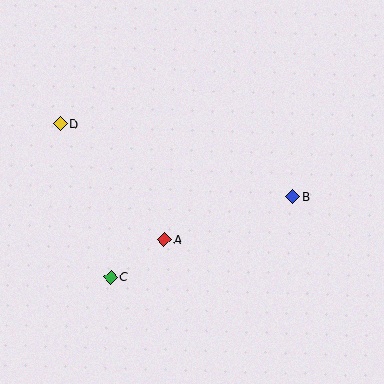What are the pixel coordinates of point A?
Point A is at (164, 239).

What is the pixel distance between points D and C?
The distance between D and C is 161 pixels.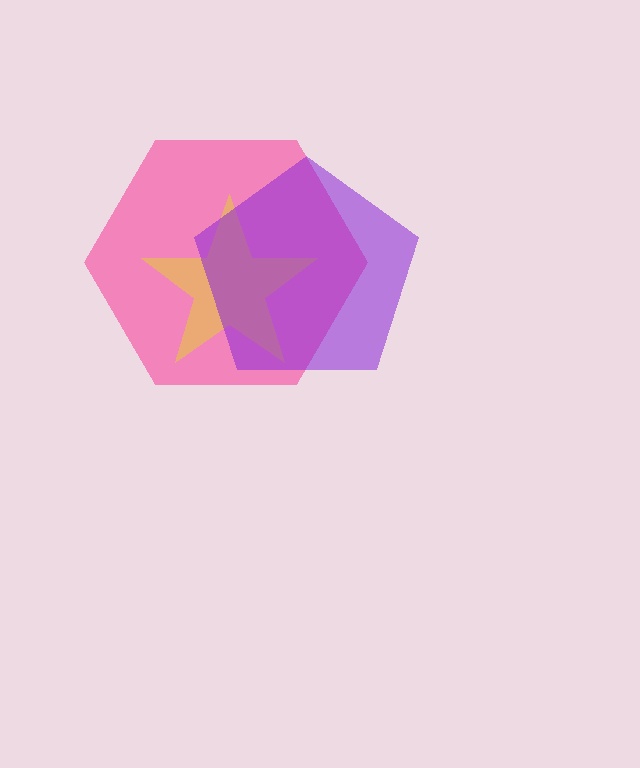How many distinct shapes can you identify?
There are 3 distinct shapes: a pink hexagon, a yellow star, a purple pentagon.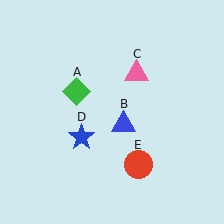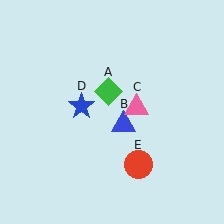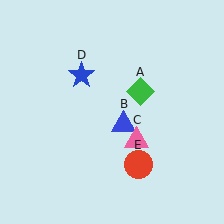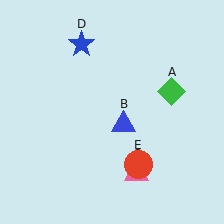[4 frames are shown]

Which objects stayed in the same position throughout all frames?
Blue triangle (object B) and red circle (object E) remained stationary.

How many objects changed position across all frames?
3 objects changed position: green diamond (object A), pink triangle (object C), blue star (object D).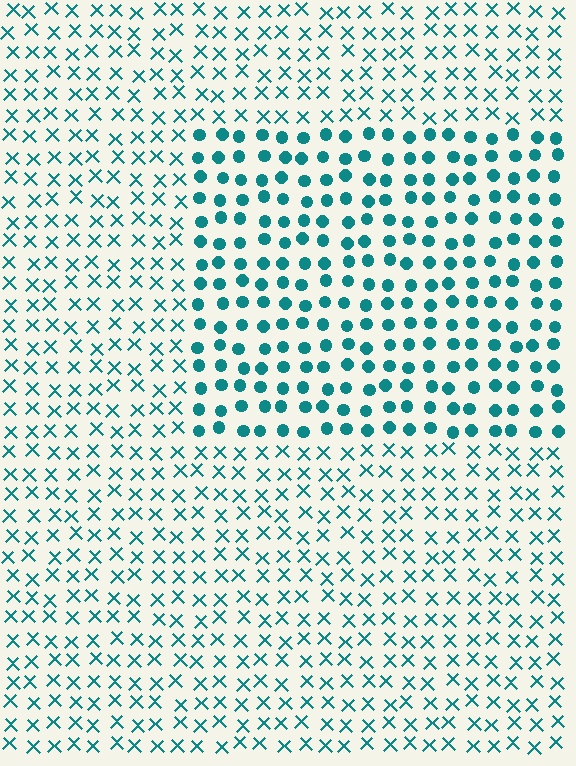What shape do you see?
I see a rectangle.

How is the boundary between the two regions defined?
The boundary is defined by a change in element shape: circles inside vs. X marks outside. All elements share the same color and spacing.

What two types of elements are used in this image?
The image uses circles inside the rectangle region and X marks outside it.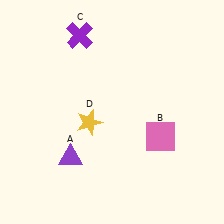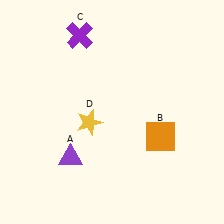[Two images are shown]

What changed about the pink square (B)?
In Image 1, B is pink. In Image 2, it changed to orange.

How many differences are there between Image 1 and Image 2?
There is 1 difference between the two images.